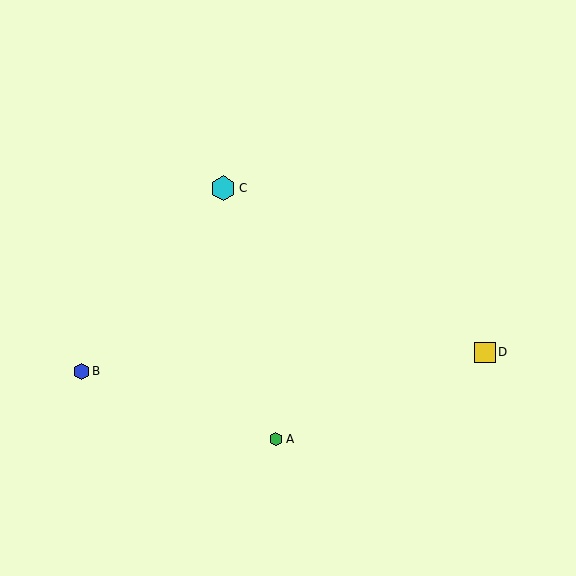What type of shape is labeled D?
Shape D is a yellow square.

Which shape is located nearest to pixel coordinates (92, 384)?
The blue hexagon (labeled B) at (82, 371) is nearest to that location.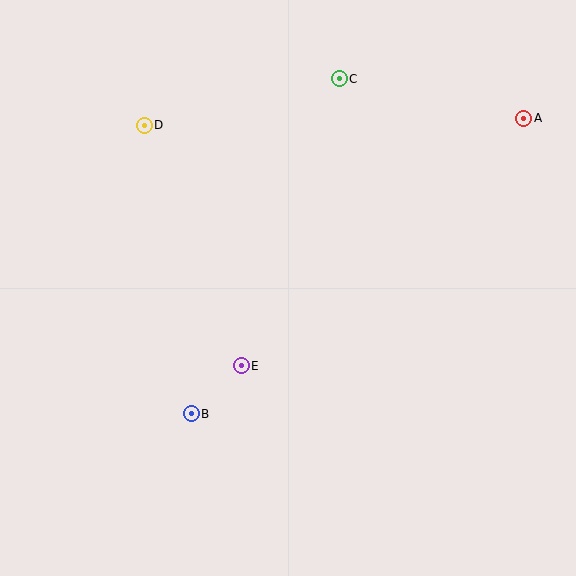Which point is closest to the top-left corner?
Point D is closest to the top-left corner.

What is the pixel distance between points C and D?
The distance between C and D is 200 pixels.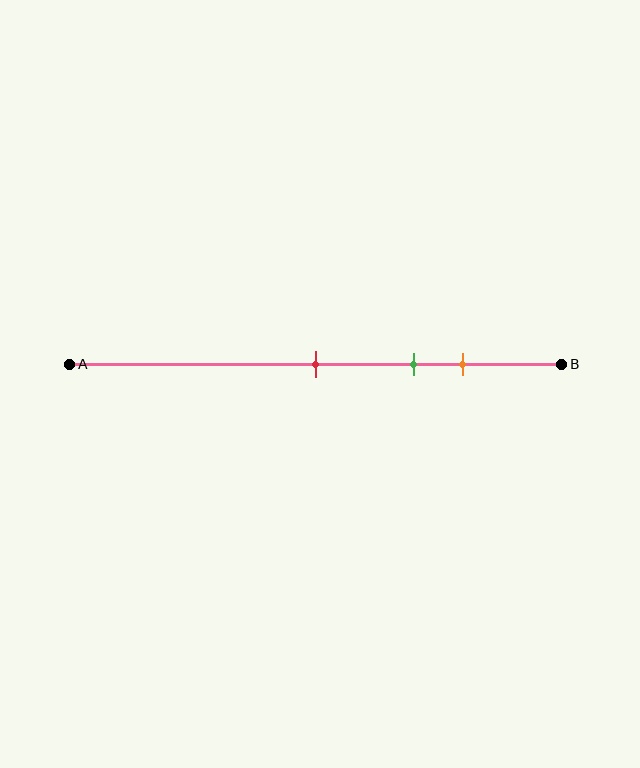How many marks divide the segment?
There are 3 marks dividing the segment.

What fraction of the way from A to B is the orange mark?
The orange mark is approximately 80% (0.8) of the way from A to B.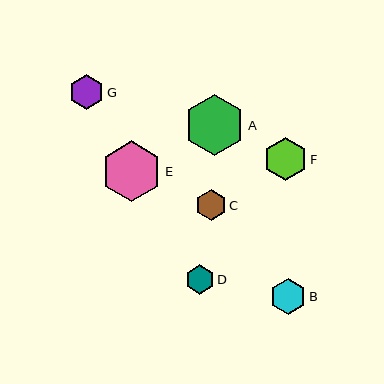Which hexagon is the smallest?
Hexagon D is the smallest with a size of approximately 29 pixels.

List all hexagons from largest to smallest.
From largest to smallest: A, E, F, B, G, C, D.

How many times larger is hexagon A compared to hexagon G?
Hexagon A is approximately 1.8 times the size of hexagon G.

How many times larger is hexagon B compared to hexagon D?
Hexagon B is approximately 1.2 times the size of hexagon D.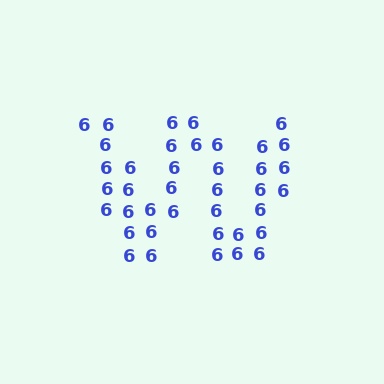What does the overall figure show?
The overall figure shows the letter W.